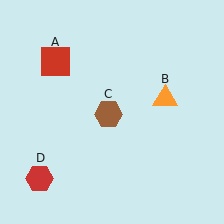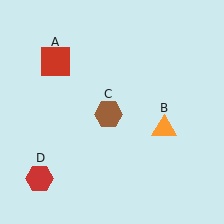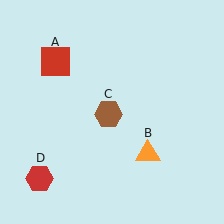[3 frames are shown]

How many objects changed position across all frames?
1 object changed position: orange triangle (object B).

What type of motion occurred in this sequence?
The orange triangle (object B) rotated clockwise around the center of the scene.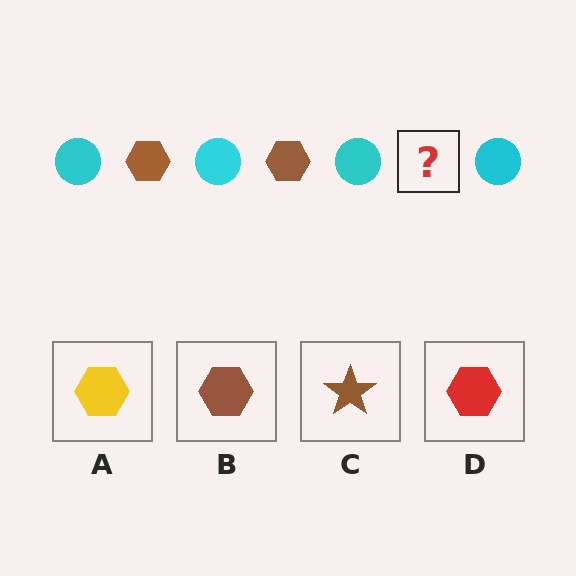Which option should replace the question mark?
Option B.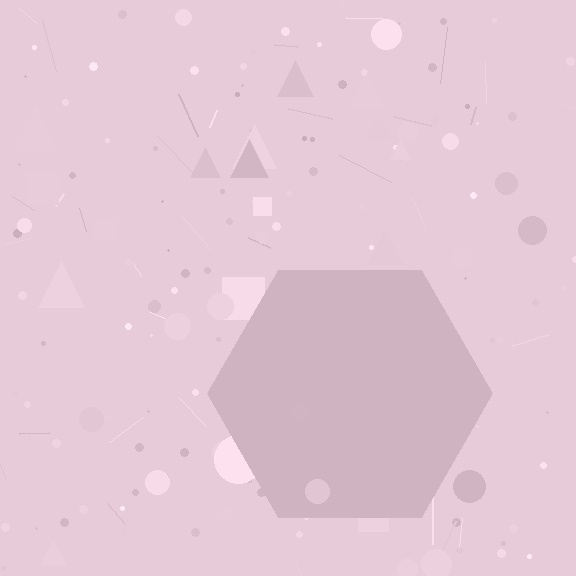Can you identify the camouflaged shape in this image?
The camouflaged shape is a hexagon.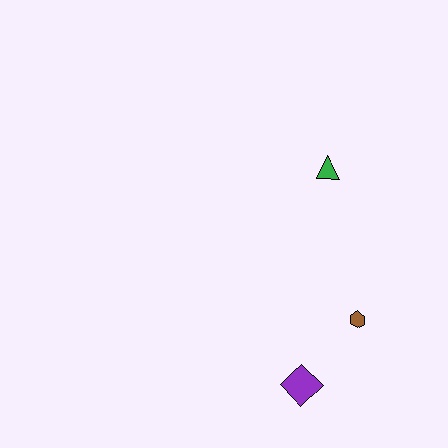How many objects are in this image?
There are 3 objects.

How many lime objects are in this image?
There are no lime objects.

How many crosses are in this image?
There are no crosses.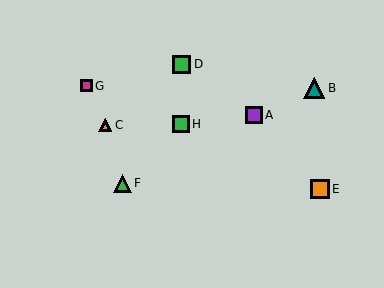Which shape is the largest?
The teal triangle (labeled B) is the largest.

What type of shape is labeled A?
Shape A is a purple square.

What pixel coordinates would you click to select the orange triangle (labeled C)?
Click at (105, 125) to select the orange triangle C.